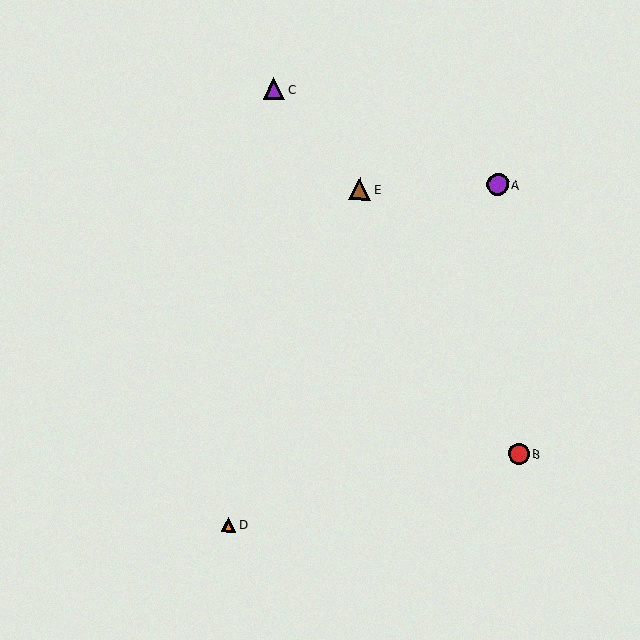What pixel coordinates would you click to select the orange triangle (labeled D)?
Click at (228, 525) to select the orange triangle D.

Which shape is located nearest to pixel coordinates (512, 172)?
The purple circle (labeled A) at (498, 185) is nearest to that location.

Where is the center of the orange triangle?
The center of the orange triangle is at (228, 525).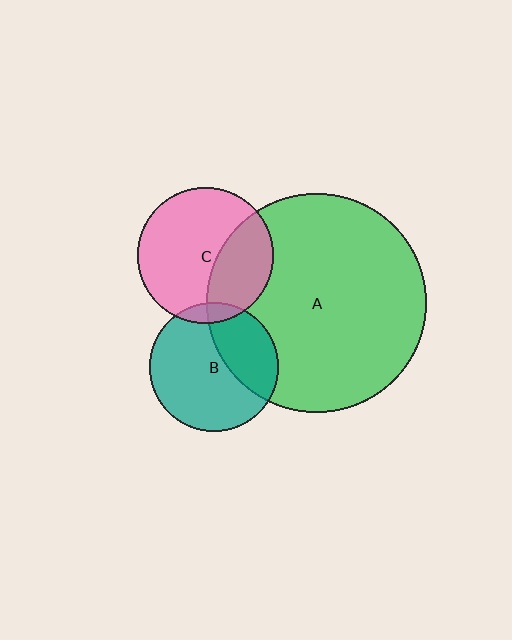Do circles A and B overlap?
Yes.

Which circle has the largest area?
Circle A (green).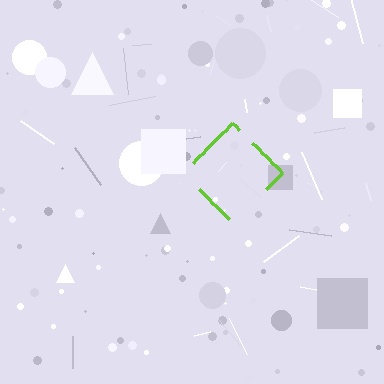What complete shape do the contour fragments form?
The contour fragments form a diamond.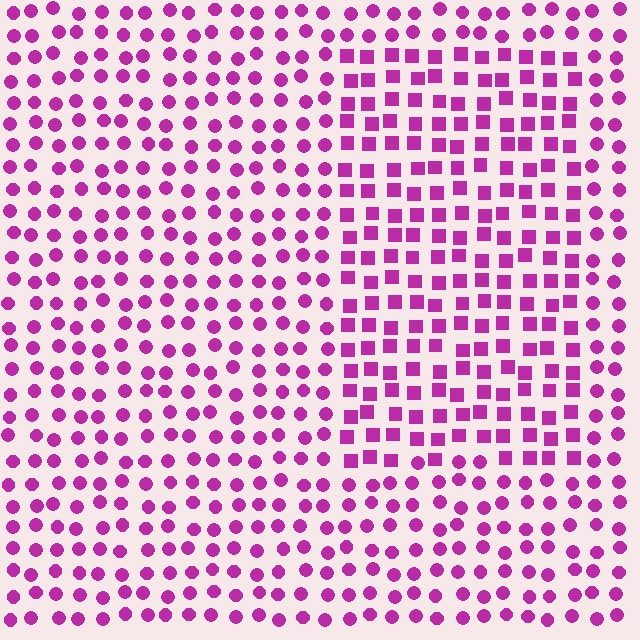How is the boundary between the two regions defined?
The boundary is defined by a change in element shape: squares inside vs. circles outside. All elements share the same color and spacing.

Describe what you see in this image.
The image is filled with small magenta elements arranged in a uniform grid. A rectangle-shaped region contains squares, while the surrounding area contains circles. The boundary is defined purely by the change in element shape.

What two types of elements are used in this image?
The image uses squares inside the rectangle region and circles outside it.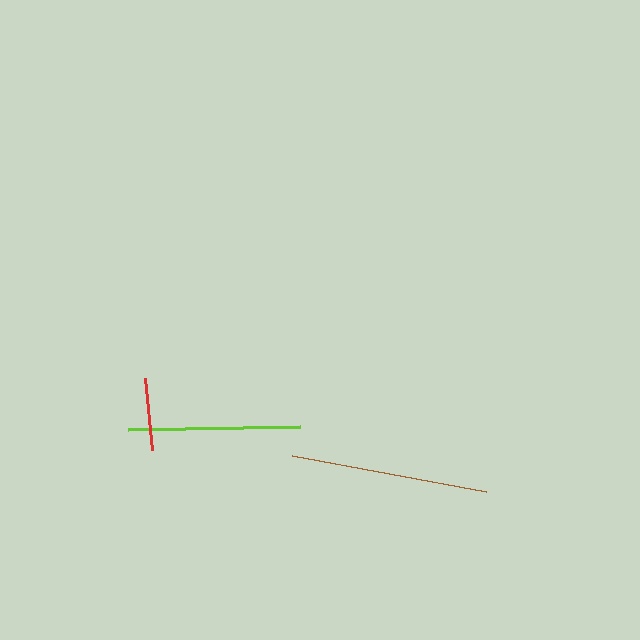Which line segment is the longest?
The brown line is the longest at approximately 197 pixels.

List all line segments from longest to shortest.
From longest to shortest: brown, lime, red.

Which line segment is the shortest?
The red line is the shortest at approximately 72 pixels.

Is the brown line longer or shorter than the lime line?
The brown line is longer than the lime line.